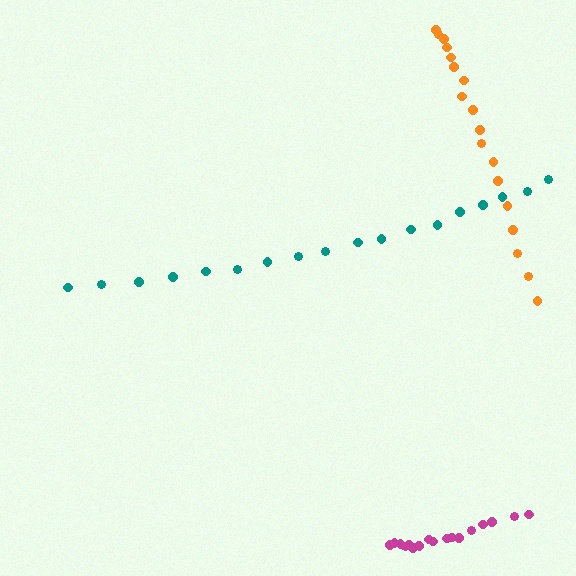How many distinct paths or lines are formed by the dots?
There are 3 distinct paths.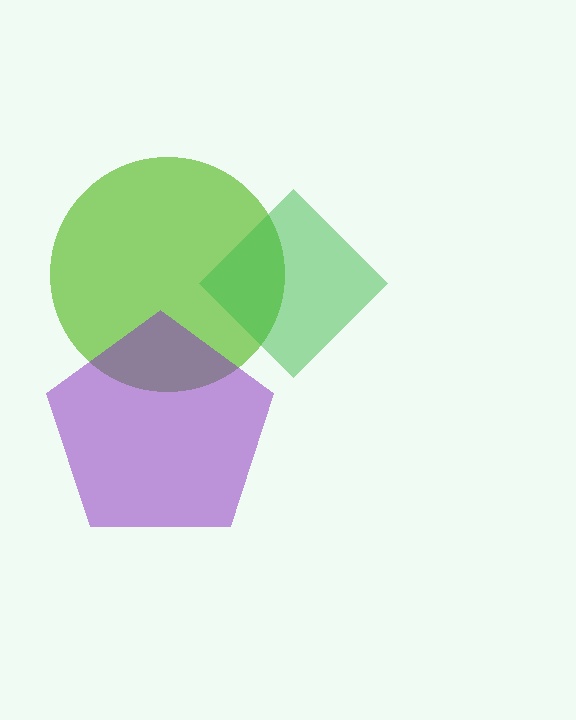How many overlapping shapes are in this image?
There are 3 overlapping shapes in the image.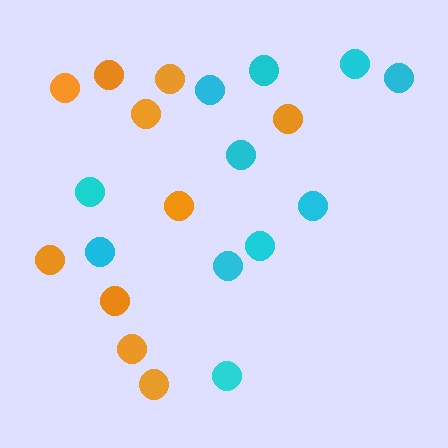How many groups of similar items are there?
There are 2 groups: one group of cyan circles (11) and one group of orange circles (10).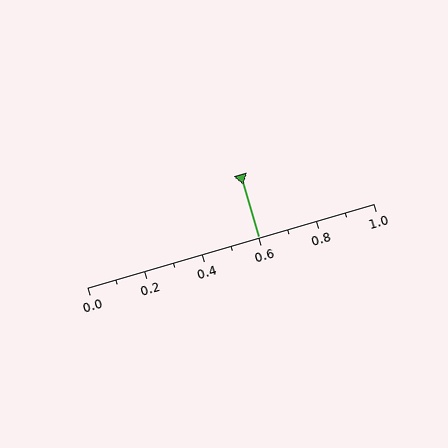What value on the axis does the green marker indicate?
The marker indicates approximately 0.6.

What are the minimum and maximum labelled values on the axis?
The axis runs from 0.0 to 1.0.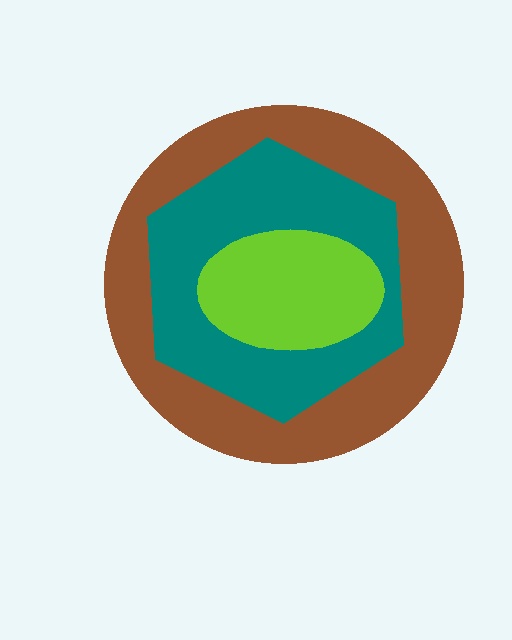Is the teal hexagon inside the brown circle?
Yes.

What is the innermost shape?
The lime ellipse.